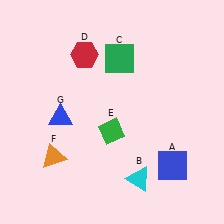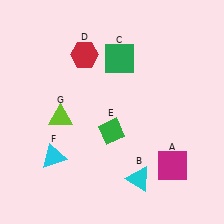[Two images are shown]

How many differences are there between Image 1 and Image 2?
There are 3 differences between the two images.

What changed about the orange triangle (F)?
In Image 1, F is orange. In Image 2, it changed to cyan.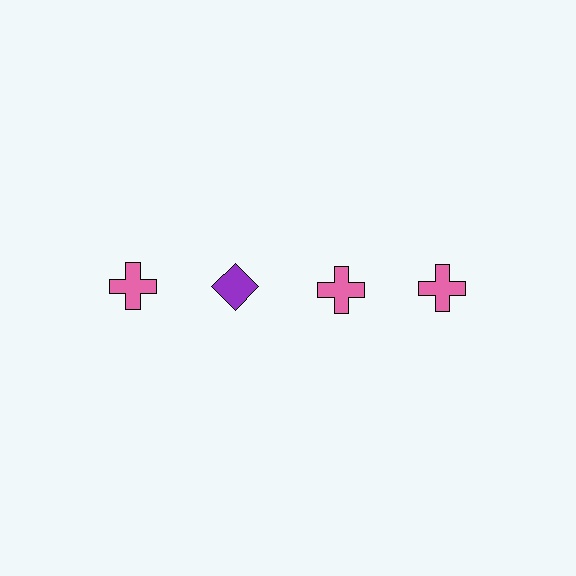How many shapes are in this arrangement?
There are 4 shapes arranged in a grid pattern.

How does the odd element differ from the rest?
It differs in both color (purple instead of pink) and shape (diamond instead of cross).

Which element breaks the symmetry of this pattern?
The purple diamond in the top row, second from left column breaks the symmetry. All other shapes are pink crosses.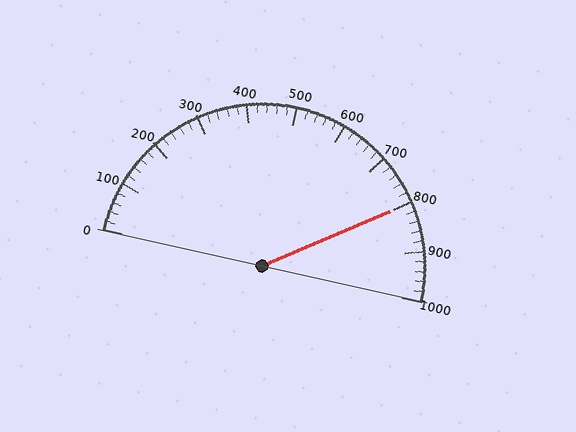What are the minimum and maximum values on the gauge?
The gauge ranges from 0 to 1000.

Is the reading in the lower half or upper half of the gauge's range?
The reading is in the upper half of the range (0 to 1000).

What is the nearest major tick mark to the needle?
The nearest major tick mark is 800.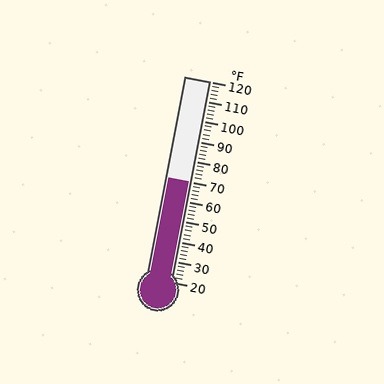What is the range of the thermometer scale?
The thermometer scale ranges from 20°F to 120°F.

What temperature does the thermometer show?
The thermometer shows approximately 70°F.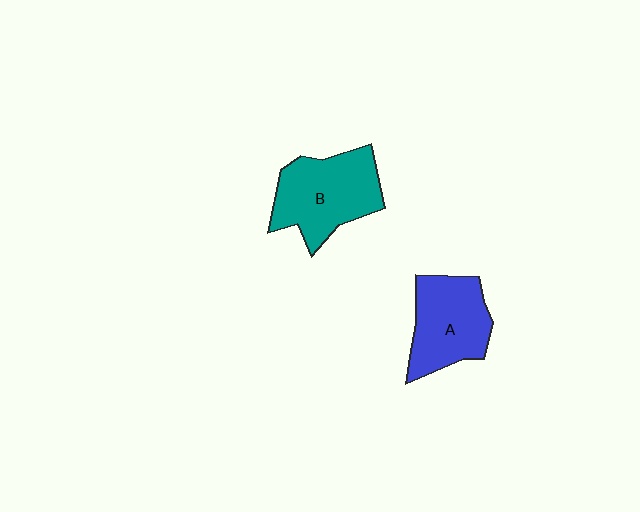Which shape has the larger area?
Shape B (teal).